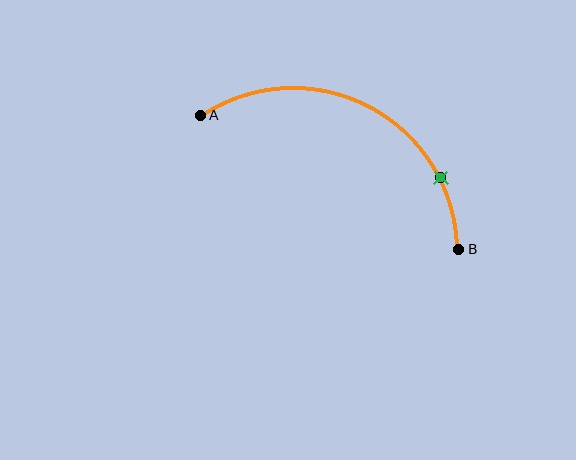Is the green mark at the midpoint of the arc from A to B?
No. The green mark lies on the arc but is closer to endpoint B. The arc midpoint would be at the point on the curve equidistant along the arc from both A and B.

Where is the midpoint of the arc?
The arc midpoint is the point on the curve farthest from the straight line joining A and B. It sits above that line.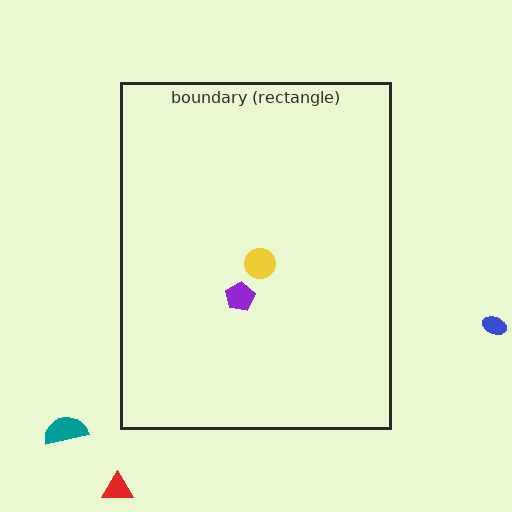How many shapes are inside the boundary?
2 inside, 3 outside.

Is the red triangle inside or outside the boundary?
Outside.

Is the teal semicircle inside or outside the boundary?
Outside.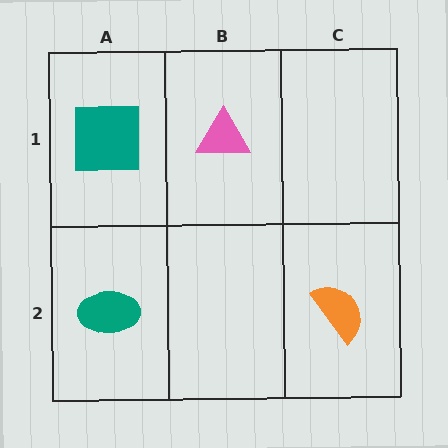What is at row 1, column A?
A teal square.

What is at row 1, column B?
A pink triangle.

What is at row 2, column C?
An orange semicircle.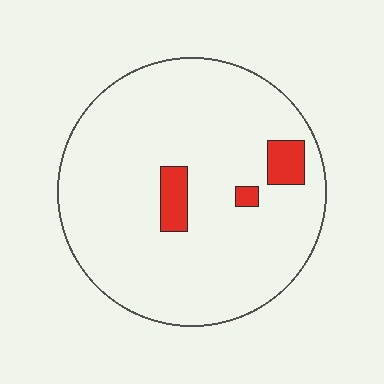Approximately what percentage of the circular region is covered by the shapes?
Approximately 5%.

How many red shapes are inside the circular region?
3.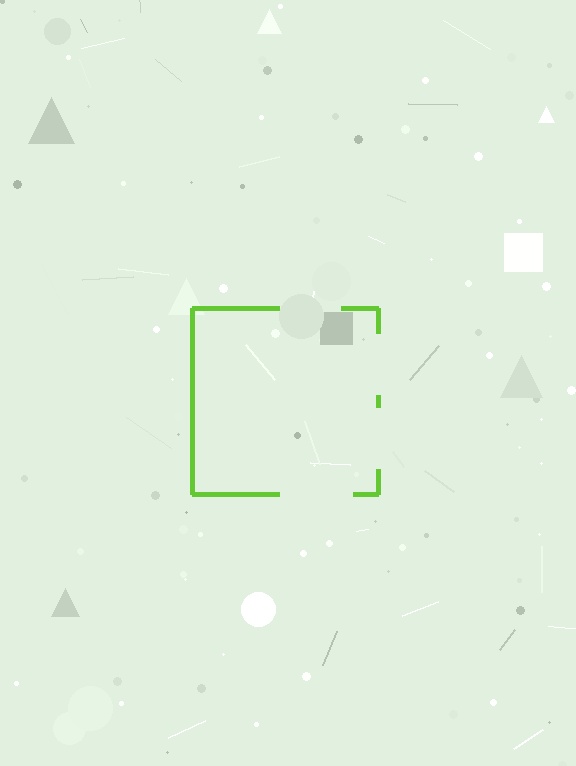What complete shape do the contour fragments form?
The contour fragments form a square.